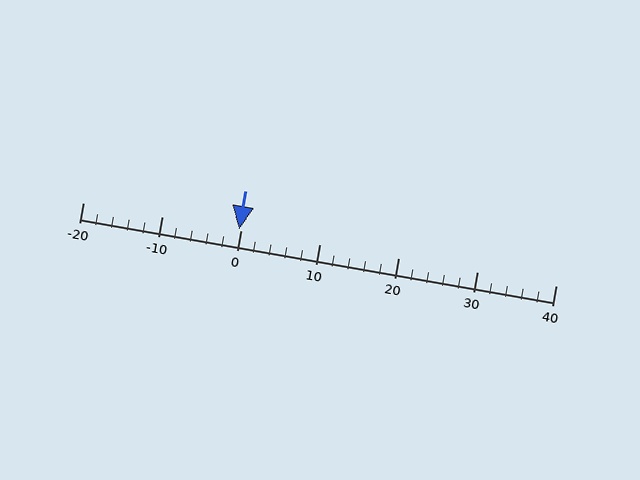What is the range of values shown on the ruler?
The ruler shows values from -20 to 40.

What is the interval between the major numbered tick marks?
The major tick marks are spaced 10 units apart.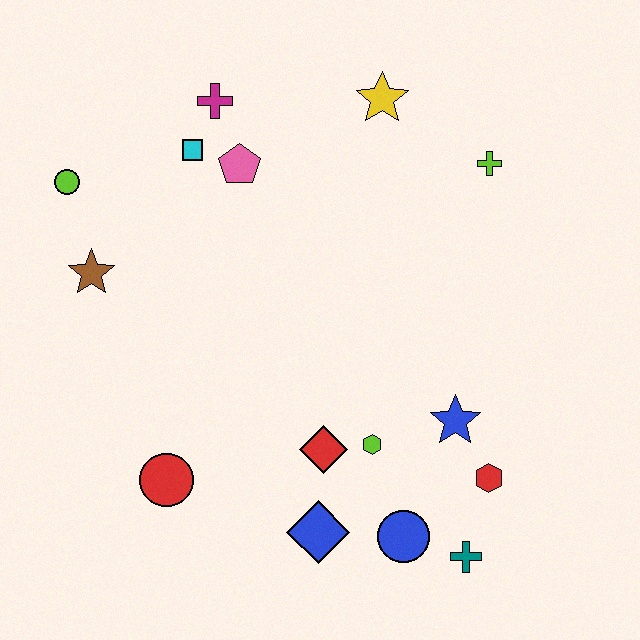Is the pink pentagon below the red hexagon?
No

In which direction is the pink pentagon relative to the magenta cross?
The pink pentagon is below the magenta cross.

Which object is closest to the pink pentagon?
The cyan square is closest to the pink pentagon.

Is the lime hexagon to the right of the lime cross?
No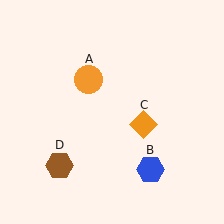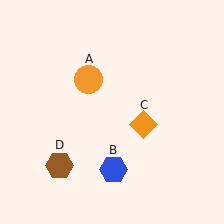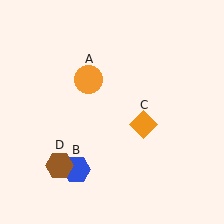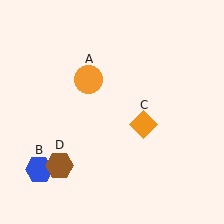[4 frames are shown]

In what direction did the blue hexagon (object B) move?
The blue hexagon (object B) moved left.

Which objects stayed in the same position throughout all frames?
Orange circle (object A) and orange diamond (object C) and brown hexagon (object D) remained stationary.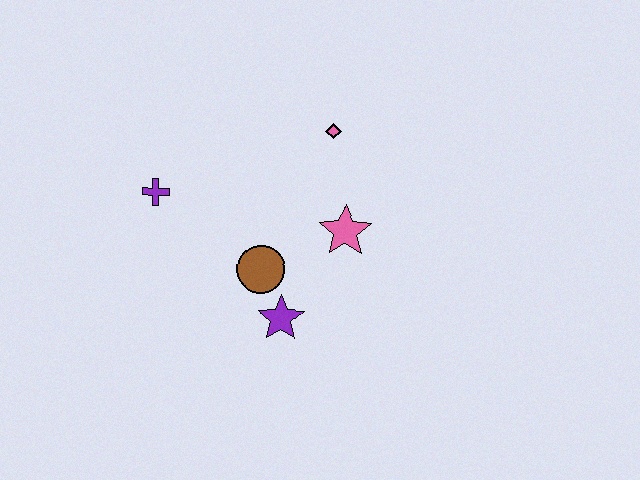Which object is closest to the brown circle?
The purple star is closest to the brown circle.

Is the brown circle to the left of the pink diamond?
Yes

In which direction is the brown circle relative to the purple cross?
The brown circle is to the right of the purple cross.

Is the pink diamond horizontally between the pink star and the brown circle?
Yes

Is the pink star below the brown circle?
No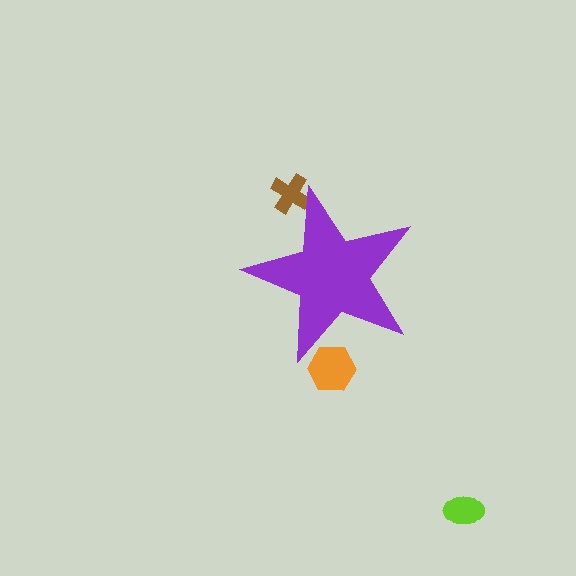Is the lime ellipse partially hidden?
No, the lime ellipse is fully visible.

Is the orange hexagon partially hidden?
Yes, the orange hexagon is partially hidden behind the purple star.